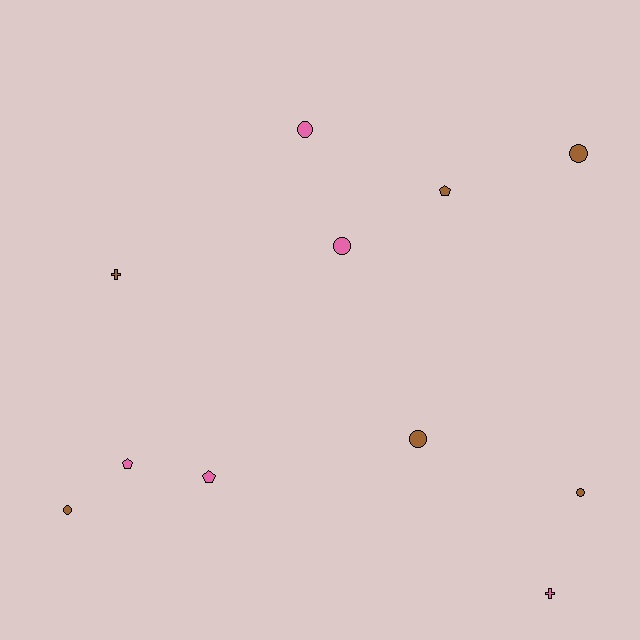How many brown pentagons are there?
There is 1 brown pentagon.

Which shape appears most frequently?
Circle, with 6 objects.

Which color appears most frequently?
Brown, with 6 objects.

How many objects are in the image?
There are 11 objects.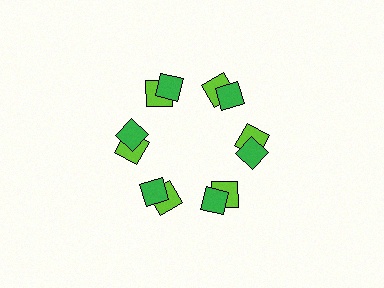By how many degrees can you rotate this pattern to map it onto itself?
The pattern maps onto itself every 60 degrees of rotation.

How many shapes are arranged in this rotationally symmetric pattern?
There are 12 shapes, arranged in 6 groups of 2.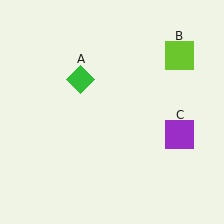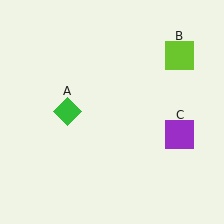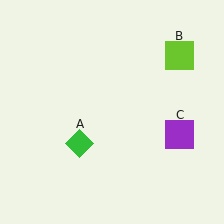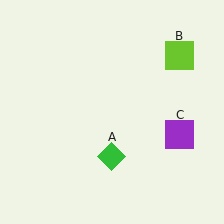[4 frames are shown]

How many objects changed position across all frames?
1 object changed position: green diamond (object A).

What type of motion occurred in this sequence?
The green diamond (object A) rotated counterclockwise around the center of the scene.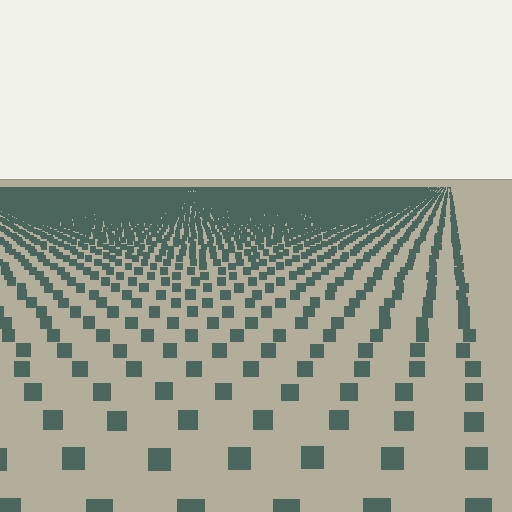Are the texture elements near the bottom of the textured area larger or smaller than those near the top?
Larger. Near the bottom, elements are closer to the viewer and appear at a bigger on-screen size.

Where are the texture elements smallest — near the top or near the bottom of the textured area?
Near the top.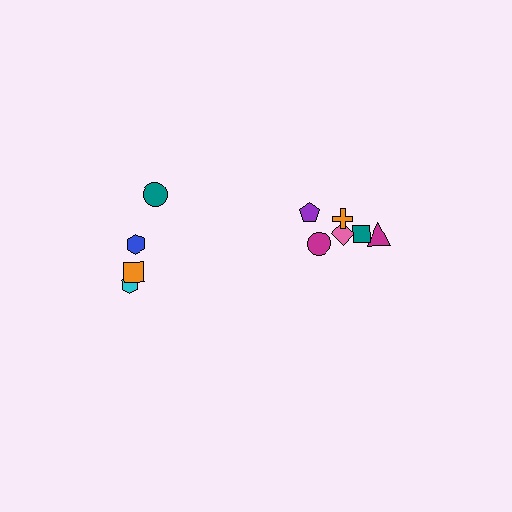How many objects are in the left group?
There are 4 objects.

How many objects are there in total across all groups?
There are 10 objects.